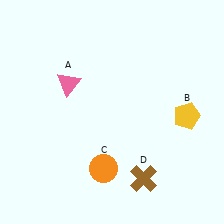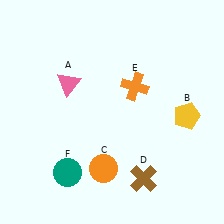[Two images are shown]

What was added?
An orange cross (E), a teal circle (F) were added in Image 2.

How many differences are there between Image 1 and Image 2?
There are 2 differences between the two images.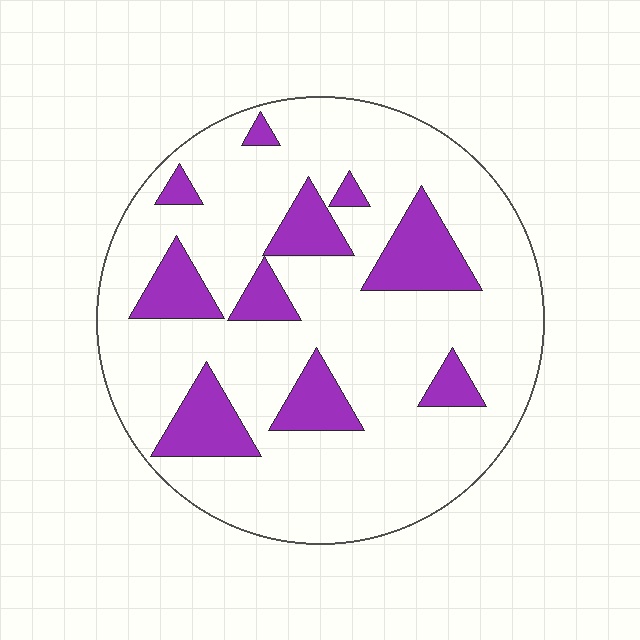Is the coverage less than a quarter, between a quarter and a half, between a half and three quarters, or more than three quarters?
Less than a quarter.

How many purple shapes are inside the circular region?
10.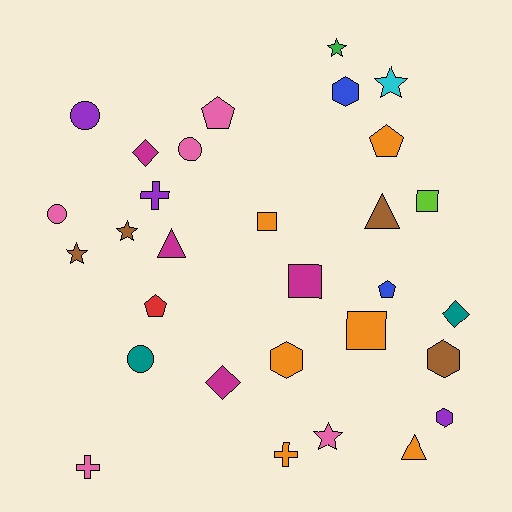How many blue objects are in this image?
There are 2 blue objects.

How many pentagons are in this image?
There are 4 pentagons.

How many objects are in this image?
There are 30 objects.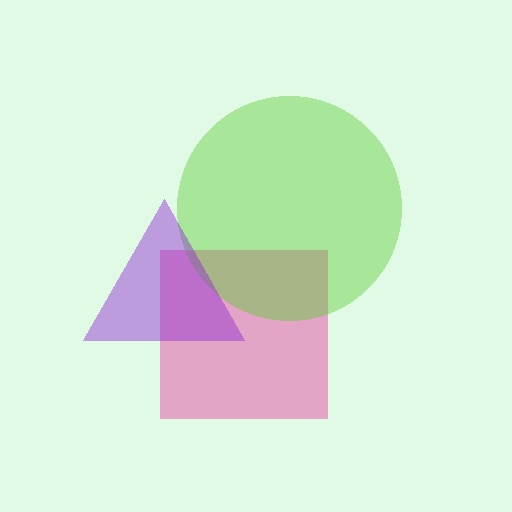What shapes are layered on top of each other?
The layered shapes are: a pink square, a lime circle, a purple triangle.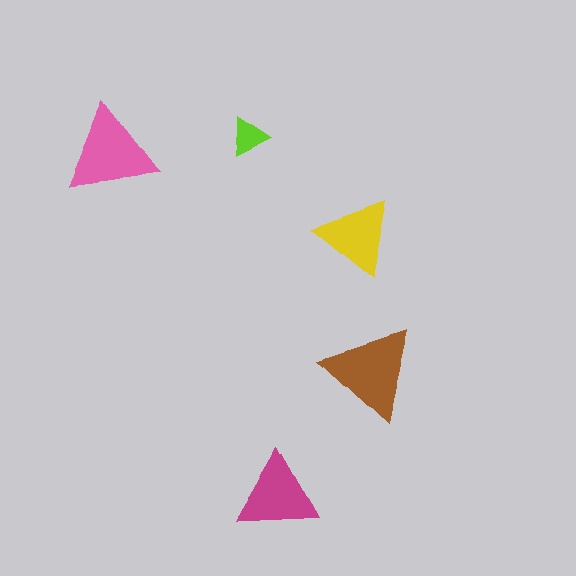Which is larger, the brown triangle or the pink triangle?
The brown one.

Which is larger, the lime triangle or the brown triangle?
The brown one.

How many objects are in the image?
There are 5 objects in the image.